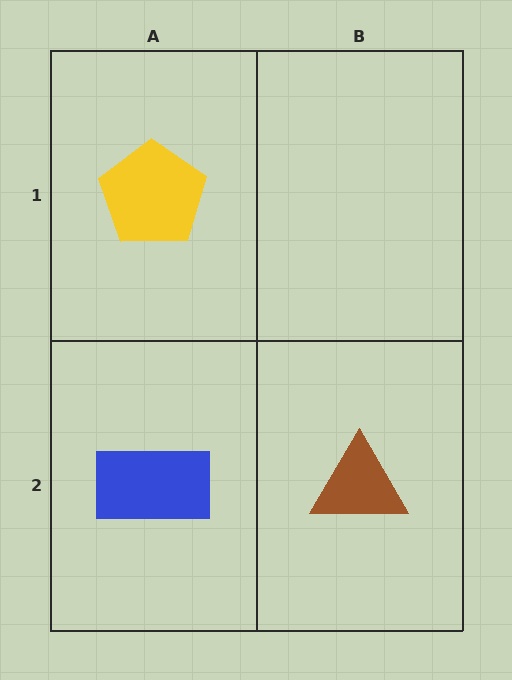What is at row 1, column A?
A yellow pentagon.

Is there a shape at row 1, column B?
No, that cell is empty.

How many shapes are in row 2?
2 shapes.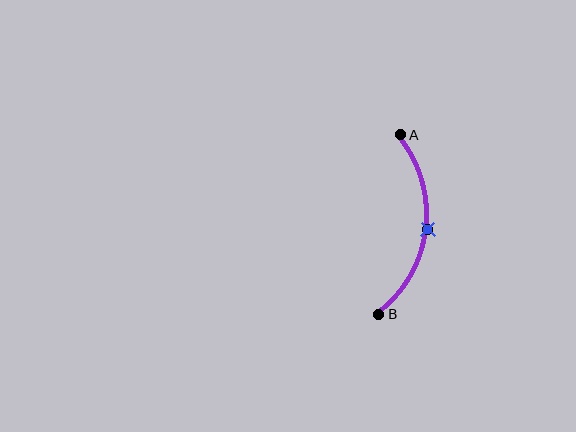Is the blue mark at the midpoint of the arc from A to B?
Yes. The blue mark lies on the arc at equal arc-length from both A and B — it is the arc midpoint.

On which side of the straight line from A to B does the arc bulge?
The arc bulges to the right of the straight line connecting A and B.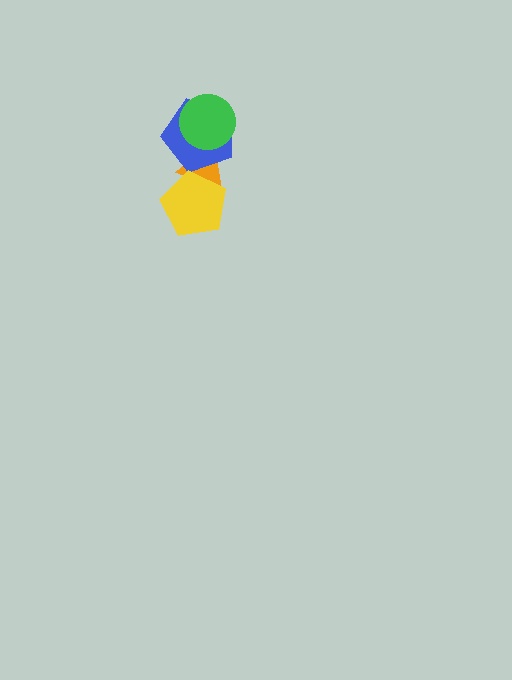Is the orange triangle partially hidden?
Yes, it is partially covered by another shape.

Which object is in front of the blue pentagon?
The green circle is in front of the blue pentagon.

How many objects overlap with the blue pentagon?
2 objects overlap with the blue pentagon.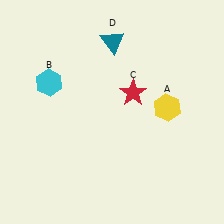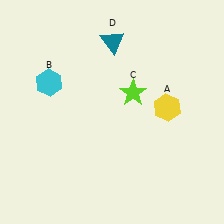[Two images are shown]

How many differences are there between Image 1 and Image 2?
There is 1 difference between the two images.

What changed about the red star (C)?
In Image 1, C is red. In Image 2, it changed to lime.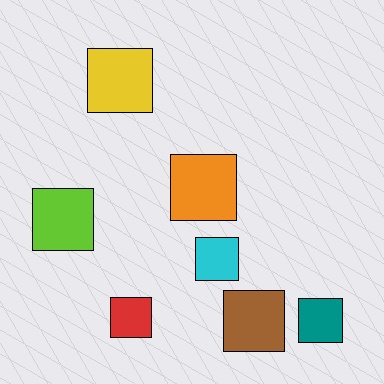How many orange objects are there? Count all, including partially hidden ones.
There is 1 orange object.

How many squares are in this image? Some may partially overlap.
There are 7 squares.